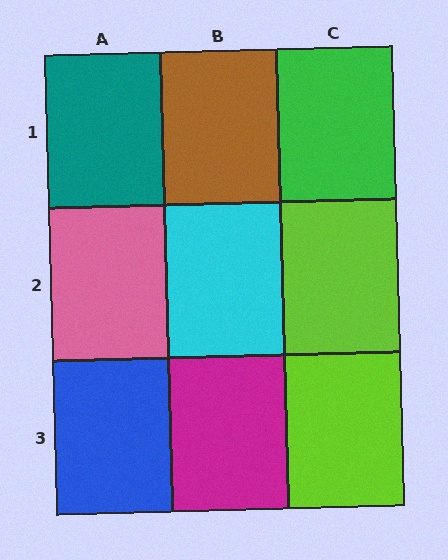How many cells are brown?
1 cell is brown.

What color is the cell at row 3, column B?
Magenta.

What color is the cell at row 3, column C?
Lime.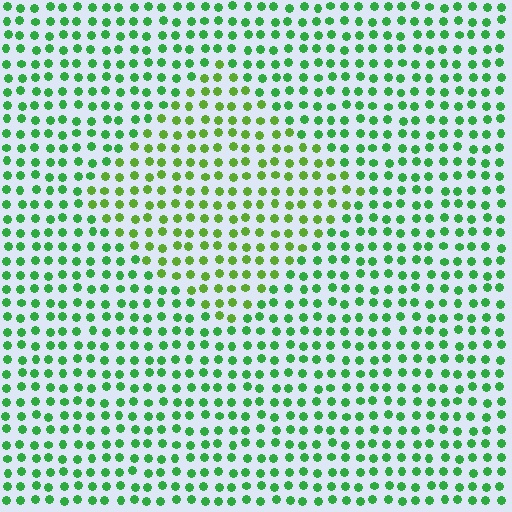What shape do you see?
I see a diamond.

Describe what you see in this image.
The image is filled with small green elements in a uniform arrangement. A diamond-shaped region is visible where the elements are tinted to a slightly different hue, forming a subtle color boundary.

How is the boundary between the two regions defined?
The boundary is defined purely by a slight shift in hue (about 30 degrees). Spacing, size, and orientation are identical on both sides.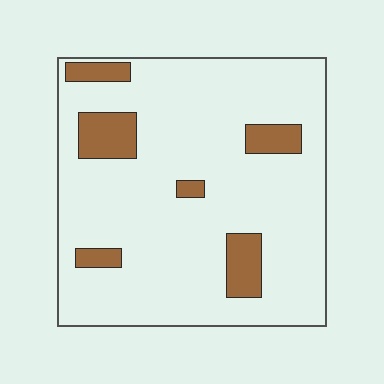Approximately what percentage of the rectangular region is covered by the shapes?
Approximately 15%.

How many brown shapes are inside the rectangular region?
6.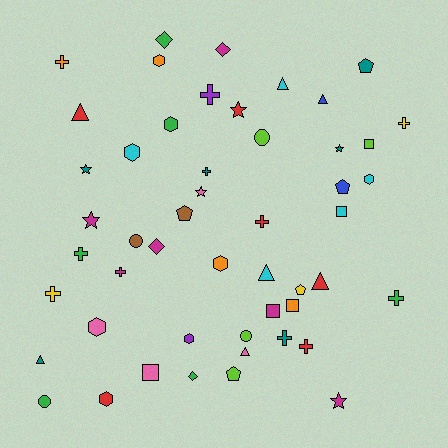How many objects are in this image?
There are 50 objects.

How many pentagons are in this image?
There are 5 pentagons.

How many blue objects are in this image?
There are 2 blue objects.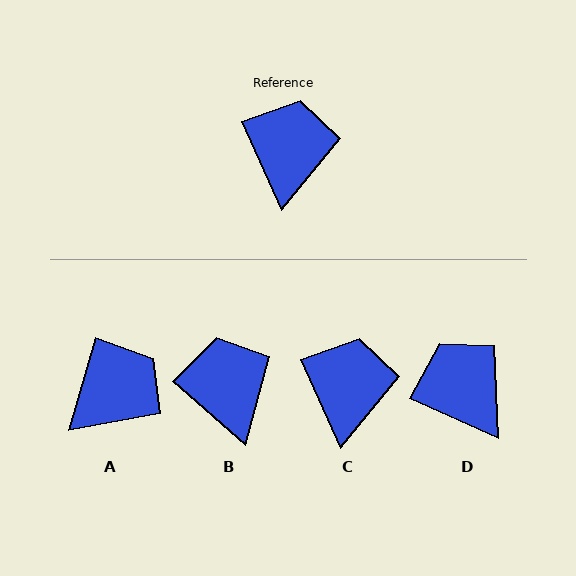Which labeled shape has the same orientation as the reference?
C.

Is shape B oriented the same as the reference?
No, it is off by about 25 degrees.